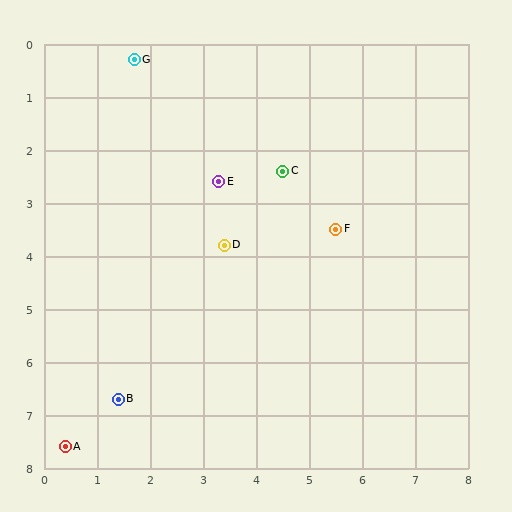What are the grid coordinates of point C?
Point C is at approximately (4.5, 2.4).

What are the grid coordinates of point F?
Point F is at approximately (5.5, 3.5).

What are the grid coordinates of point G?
Point G is at approximately (1.7, 0.3).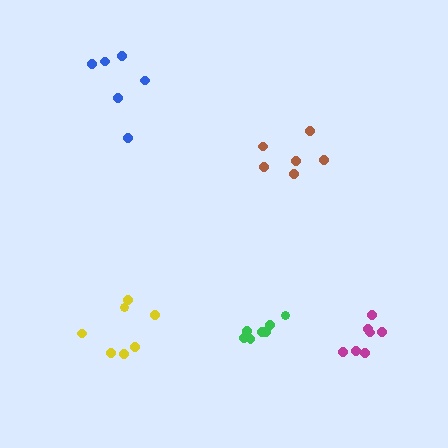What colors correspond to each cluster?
The clusters are colored: yellow, brown, blue, magenta, green.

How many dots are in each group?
Group 1: 7 dots, Group 2: 6 dots, Group 3: 6 dots, Group 4: 7 dots, Group 5: 7 dots (33 total).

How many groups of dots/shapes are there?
There are 5 groups.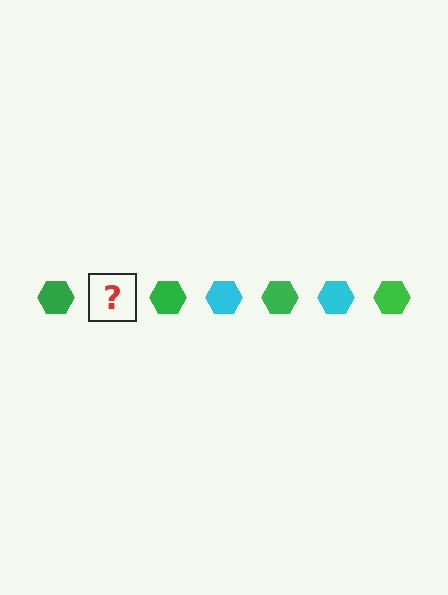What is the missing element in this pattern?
The missing element is a cyan hexagon.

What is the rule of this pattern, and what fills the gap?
The rule is that the pattern cycles through green, cyan hexagons. The gap should be filled with a cyan hexagon.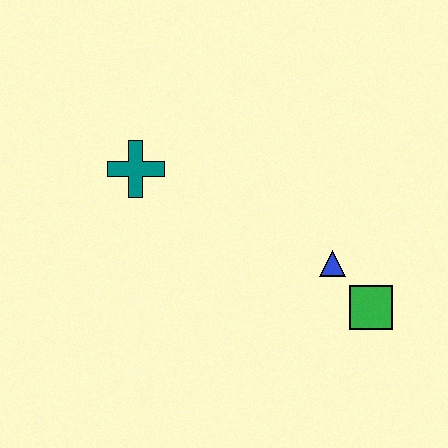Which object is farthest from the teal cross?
The green square is farthest from the teal cross.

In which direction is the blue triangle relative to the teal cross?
The blue triangle is to the right of the teal cross.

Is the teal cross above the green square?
Yes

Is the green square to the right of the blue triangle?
Yes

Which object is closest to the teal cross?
The blue triangle is closest to the teal cross.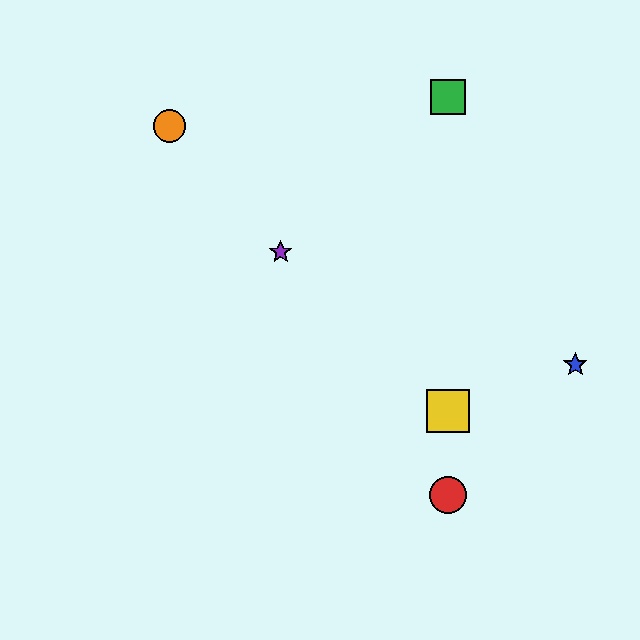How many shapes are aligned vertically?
3 shapes (the red circle, the green square, the yellow square) are aligned vertically.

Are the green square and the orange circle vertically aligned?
No, the green square is at x≈448 and the orange circle is at x≈169.